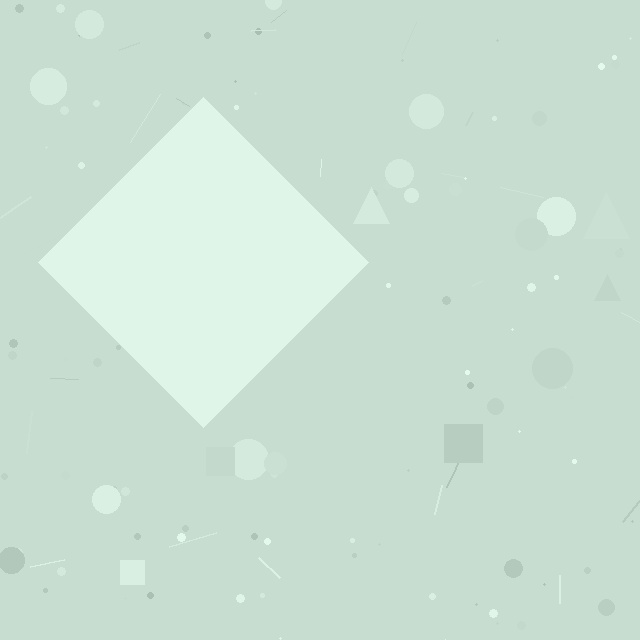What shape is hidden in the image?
A diamond is hidden in the image.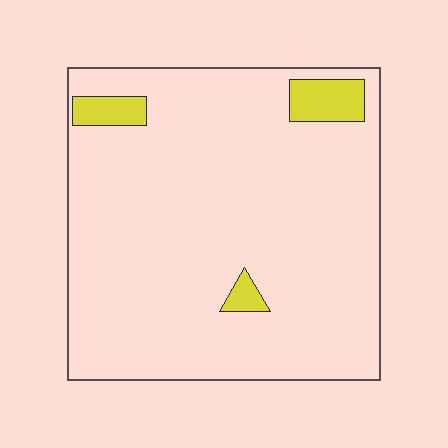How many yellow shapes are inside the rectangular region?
3.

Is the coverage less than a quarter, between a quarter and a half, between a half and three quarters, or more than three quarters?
Less than a quarter.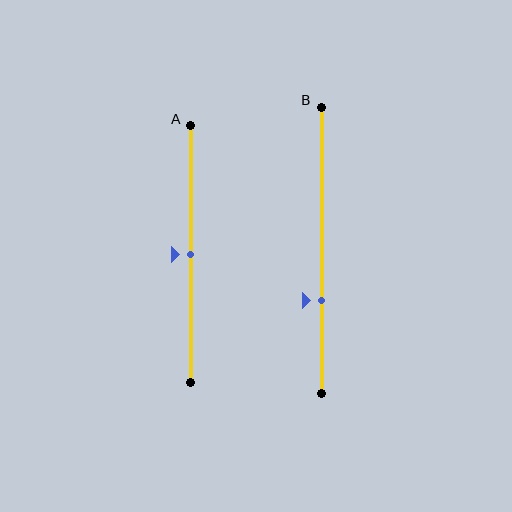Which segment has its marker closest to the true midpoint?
Segment A has its marker closest to the true midpoint.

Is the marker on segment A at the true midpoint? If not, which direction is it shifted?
Yes, the marker on segment A is at the true midpoint.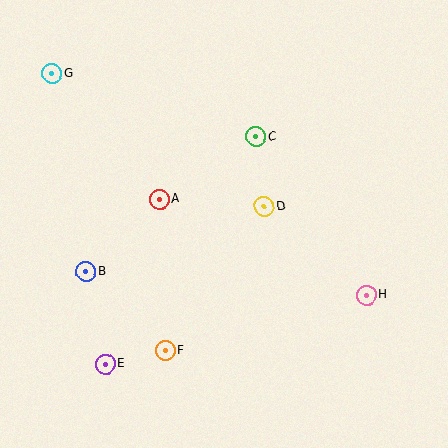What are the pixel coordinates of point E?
Point E is at (105, 364).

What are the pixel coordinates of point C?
Point C is at (256, 137).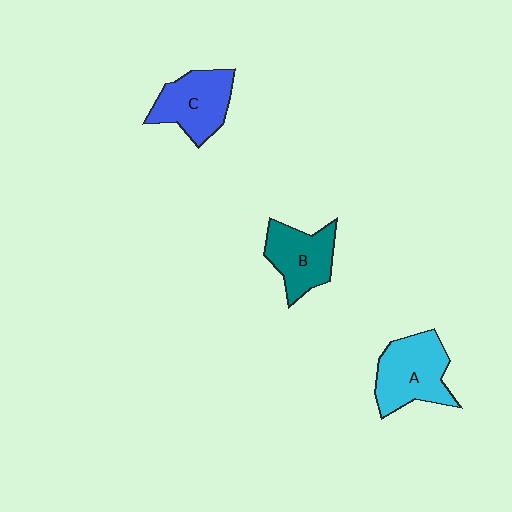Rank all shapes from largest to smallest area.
From largest to smallest: A (cyan), C (blue), B (teal).